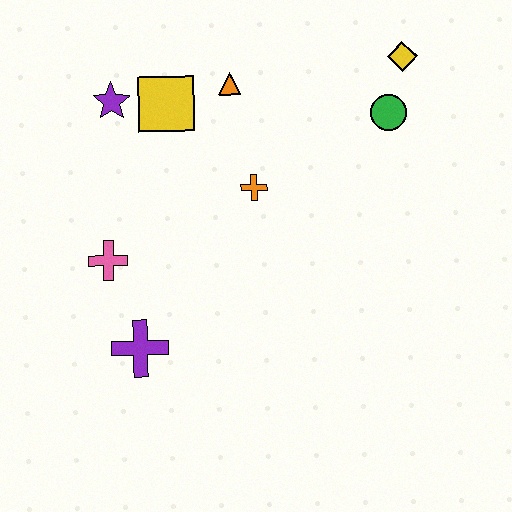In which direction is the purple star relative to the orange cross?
The purple star is to the left of the orange cross.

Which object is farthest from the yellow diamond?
The purple cross is farthest from the yellow diamond.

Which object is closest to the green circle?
The yellow diamond is closest to the green circle.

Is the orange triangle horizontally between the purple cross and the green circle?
Yes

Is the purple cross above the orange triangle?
No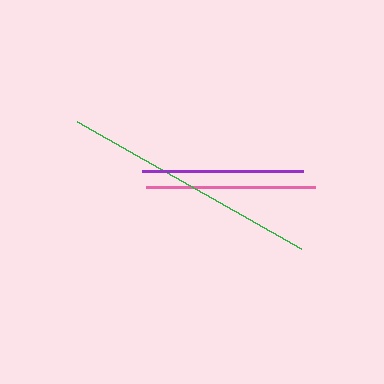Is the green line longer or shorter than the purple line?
The green line is longer than the purple line.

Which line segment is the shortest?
The purple line is the shortest at approximately 161 pixels.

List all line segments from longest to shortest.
From longest to shortest: green, pink, purple.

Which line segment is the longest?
The green line is the longest at approximately 258 pixels.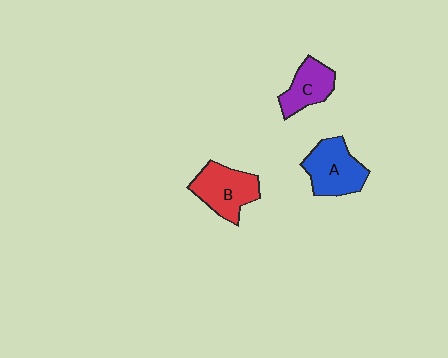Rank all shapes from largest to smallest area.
From largest to smallest: A (blue), B (red), C (purple).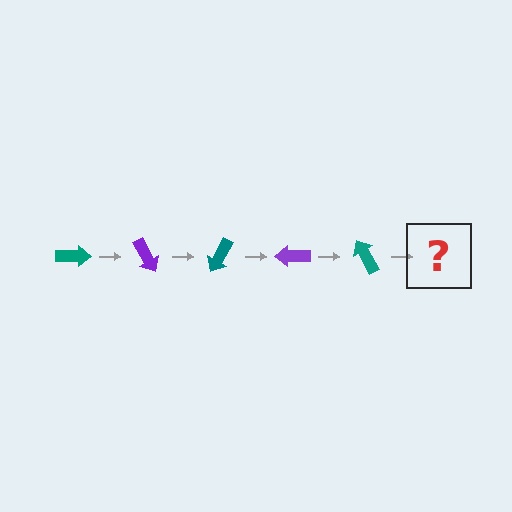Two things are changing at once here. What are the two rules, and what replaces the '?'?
The two rules are that it rotates 60 degrees each step and the color cycles through teal and purple. The '?' should be a purple arrow, rotated 300 degrees from the start.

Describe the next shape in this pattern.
It should be a purple arrow, rotated 300 degrees from the start.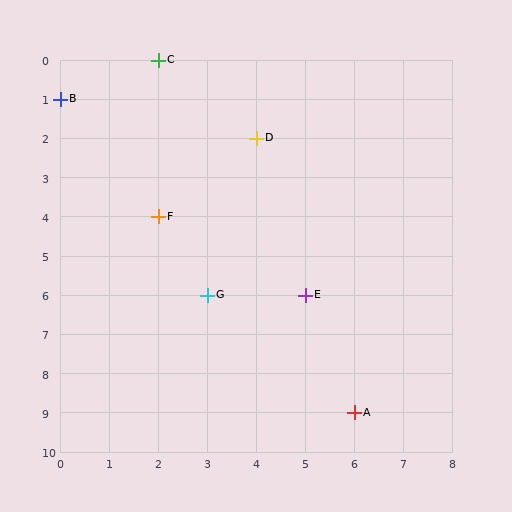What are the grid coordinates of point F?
Point F is at grid coordinates (2, 4).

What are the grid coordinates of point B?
Point B is at grid coordinates (0, 1).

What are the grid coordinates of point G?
Point G is at grid coordinates (3, 6).